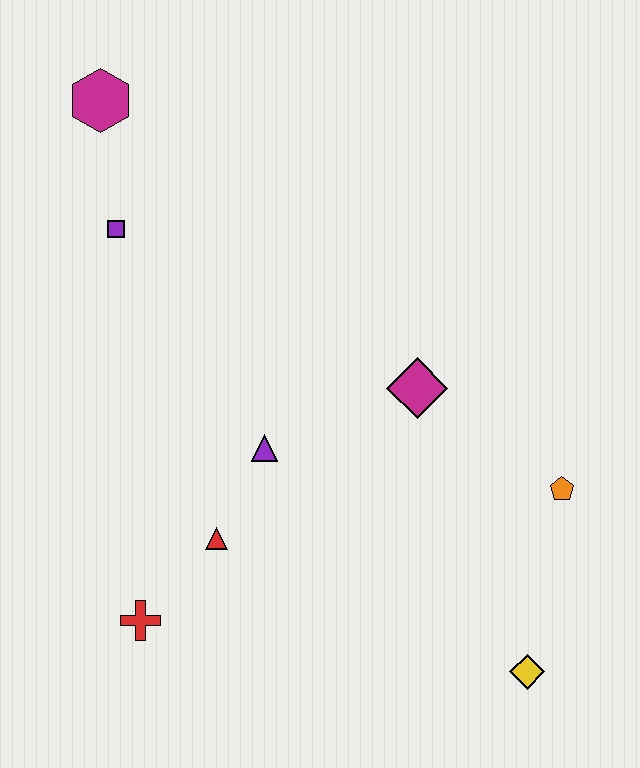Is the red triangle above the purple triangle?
No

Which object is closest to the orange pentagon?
The magenta diamond is closest to the orange pentagon.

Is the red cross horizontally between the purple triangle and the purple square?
Yes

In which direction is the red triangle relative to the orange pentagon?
The red triangle is to the left of the orange pentagon.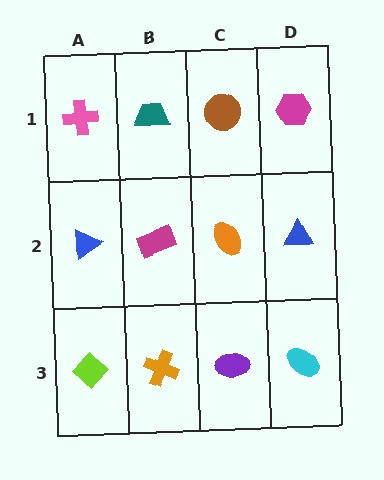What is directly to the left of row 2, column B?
A blue triangle.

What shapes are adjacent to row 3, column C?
An orange ellipse (row 2, column C), an orange cross (row 3, column B), a cyan ellipse (row 3, column D).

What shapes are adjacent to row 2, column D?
A magenta hexagon (row 1, column D), a cyan ellipse (row 3, column D), an orange ellipse (row 2, column C).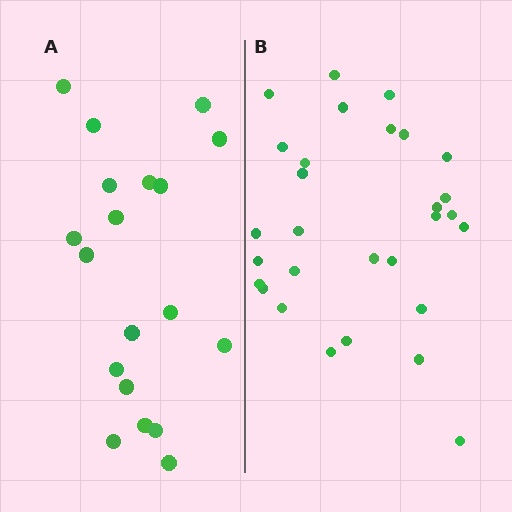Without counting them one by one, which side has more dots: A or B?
Region B (the right region) has more dots.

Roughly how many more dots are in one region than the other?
Region B has roughly 10 or so more dots than region A.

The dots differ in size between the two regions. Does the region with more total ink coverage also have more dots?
No. Region A has more total ink coverage because its dots are larger, but region B actually contains more individual dots. Total area can be misleading — the number of items is what matters here.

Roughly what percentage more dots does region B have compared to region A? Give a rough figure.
About 55% more.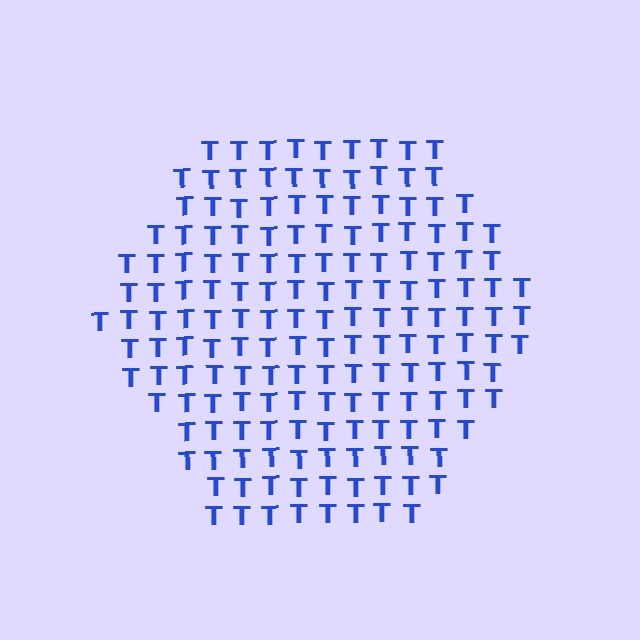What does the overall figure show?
The overall figure shows a hexagon.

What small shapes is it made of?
It is made of small letter T's.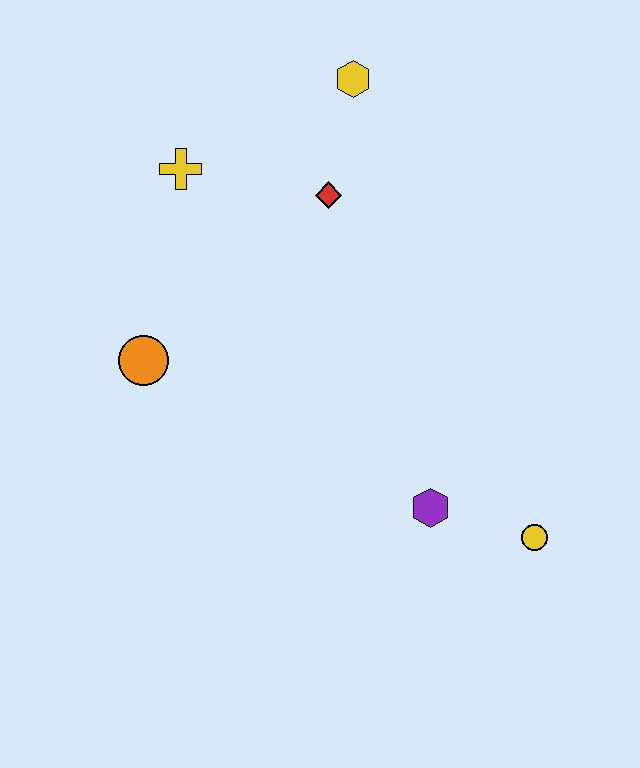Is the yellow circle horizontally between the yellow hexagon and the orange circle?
No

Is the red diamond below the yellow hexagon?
Yes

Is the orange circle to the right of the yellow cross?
No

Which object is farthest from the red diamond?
The yellow circle is farthest from the red diamond.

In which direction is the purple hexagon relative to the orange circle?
The purple hexagon is to the right of the orange circle.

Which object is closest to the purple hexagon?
The yellow circle is closest to the purple hexagon.